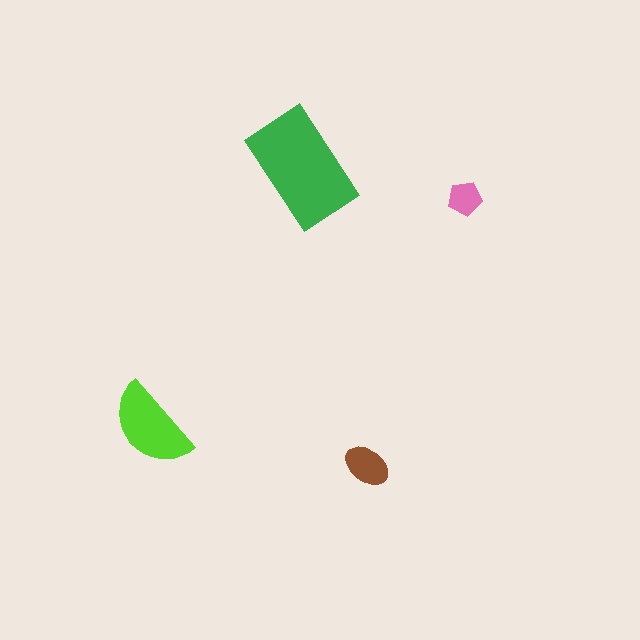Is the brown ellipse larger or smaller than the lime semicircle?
Smaller.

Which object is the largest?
The green rectangle.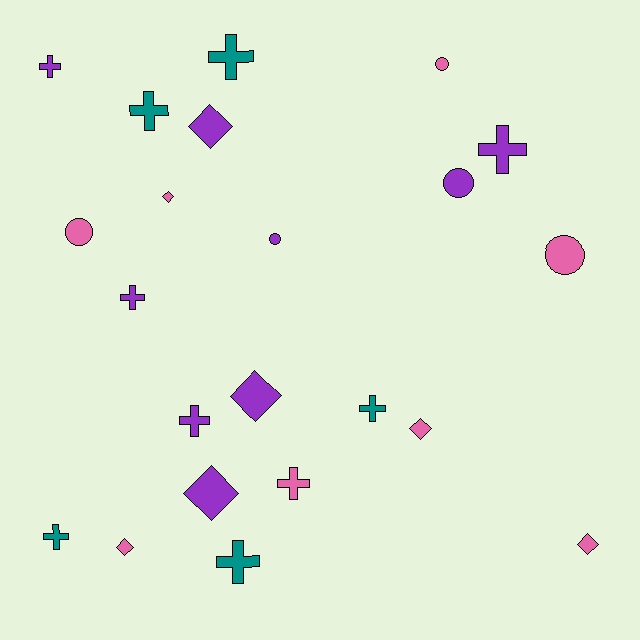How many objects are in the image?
There are 22 objects.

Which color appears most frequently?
Purple, with 9 objects.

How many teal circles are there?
There are no teal circles.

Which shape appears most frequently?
Cross, with 10 objects.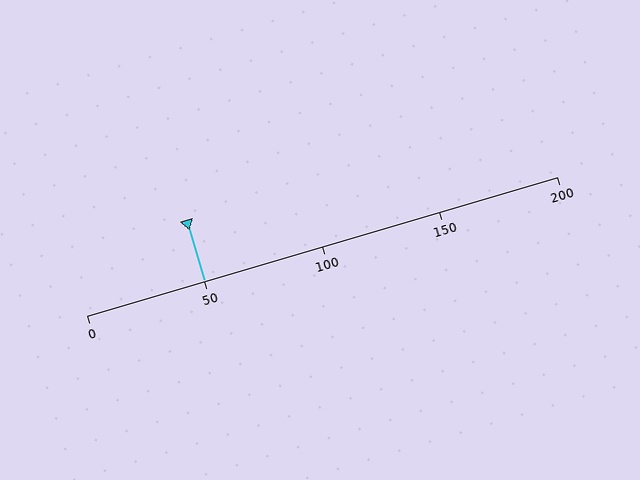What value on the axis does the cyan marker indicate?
The marker indicates approximately 50.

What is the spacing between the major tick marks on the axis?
The major ticks are spaced 50 apart.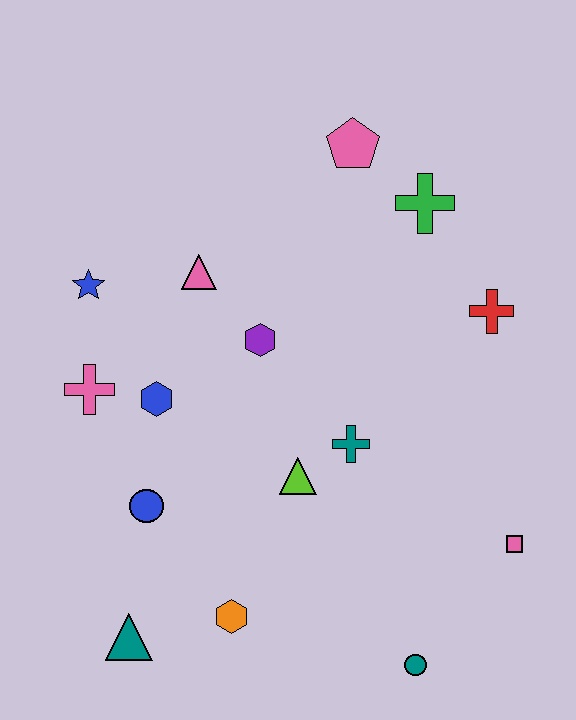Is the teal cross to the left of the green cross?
Yes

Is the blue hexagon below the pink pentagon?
Yes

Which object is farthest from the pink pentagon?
The teal triangle is farthest from the pink pentagon.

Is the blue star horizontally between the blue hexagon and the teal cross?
No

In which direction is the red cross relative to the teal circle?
The red cross is above the teal circle.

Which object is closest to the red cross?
The green cross is closest to the red cross.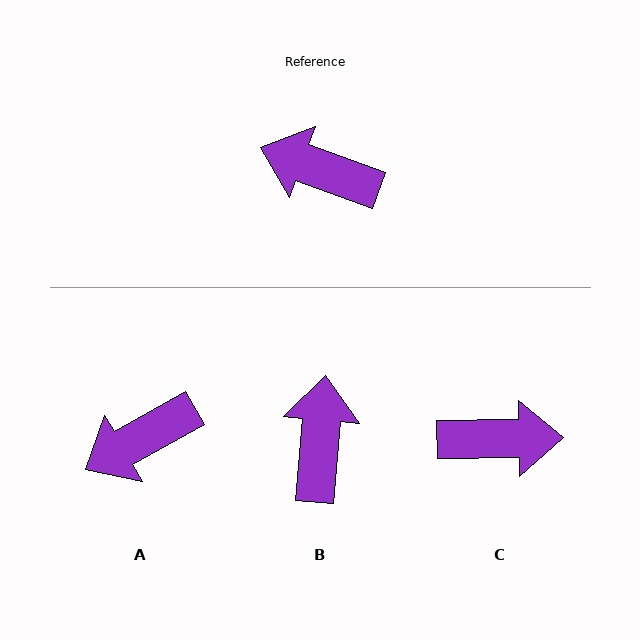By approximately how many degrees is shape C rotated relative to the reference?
Approximately 159 degrees clockwise.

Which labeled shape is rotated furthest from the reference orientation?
C, about 159 degrees away.